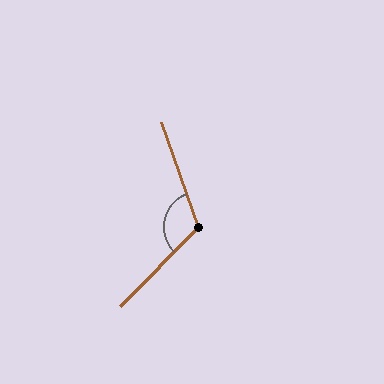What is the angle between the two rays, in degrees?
Approximately 116 degrees.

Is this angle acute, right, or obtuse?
It is obtuse.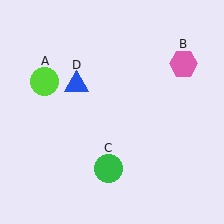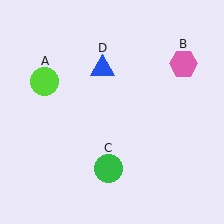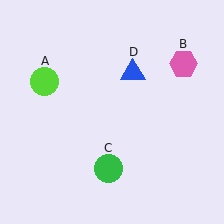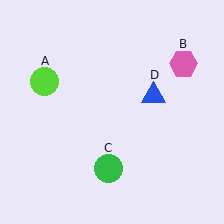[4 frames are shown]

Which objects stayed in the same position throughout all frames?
Lime circle (object A) and pink hexagon (object B) and green circle (object C) remained stationary.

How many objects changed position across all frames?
1 object changed position: blue triangle (object D).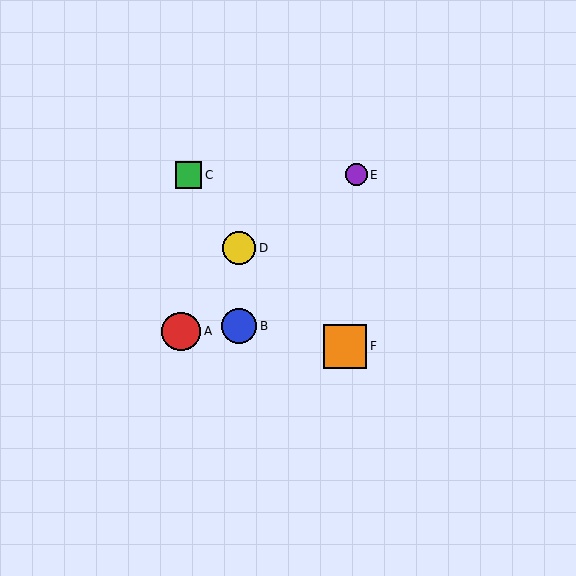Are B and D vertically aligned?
Yes, both are at x≈239.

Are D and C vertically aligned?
No, D is at x≈239 and C is at x≈189.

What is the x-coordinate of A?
Object A is at x≈181.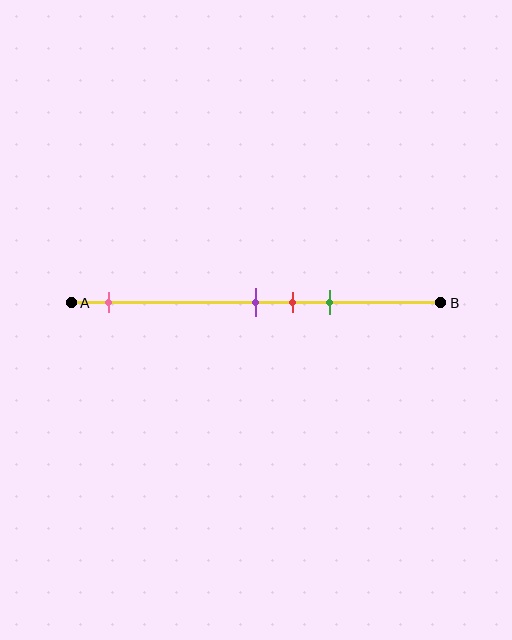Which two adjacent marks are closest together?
The purple and red marks are the closest adjacent pair.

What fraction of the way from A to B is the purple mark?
The purple mark is approximately 50% (0.5) of the way from A to B.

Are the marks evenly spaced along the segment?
No, the marks are not evenly spaced.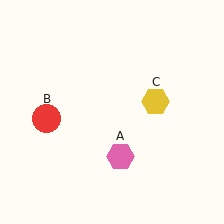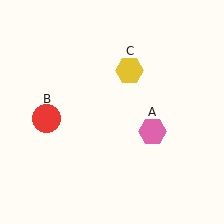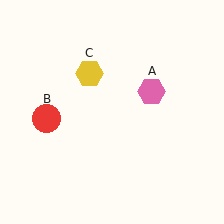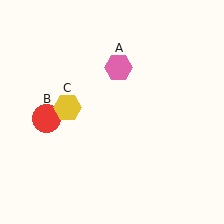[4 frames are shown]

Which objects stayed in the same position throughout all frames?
Red circle (object B) remained stationary.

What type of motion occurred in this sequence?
The pink hexagon (object A), yellow hexagon (object C) rotated counterclockwise around the center of the scene.